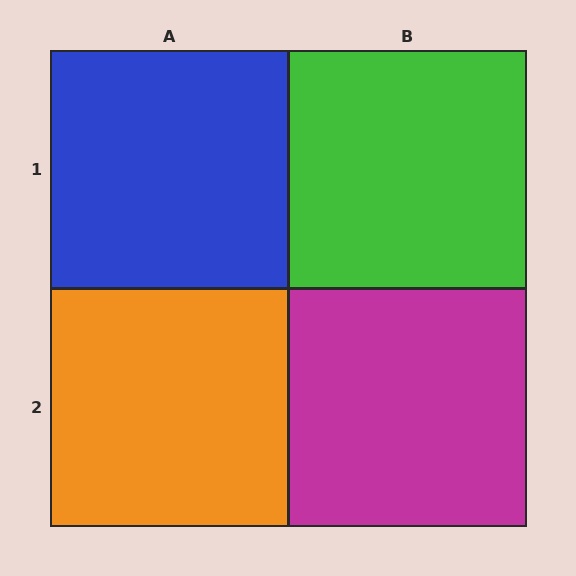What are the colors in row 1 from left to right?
Blue, green.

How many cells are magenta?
1 cell is magenta.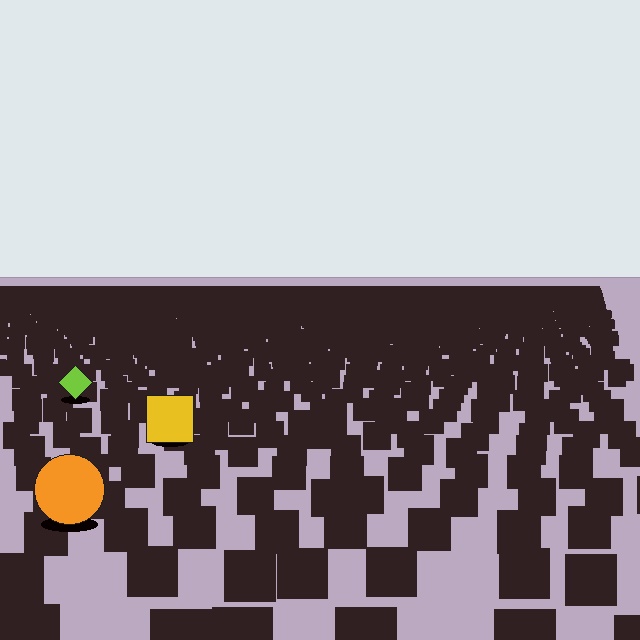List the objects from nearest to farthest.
From nearest to farthest: the orange circle, the yellow square, the lime diamond.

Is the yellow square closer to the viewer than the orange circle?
No. The orange circle is closer — you can tell from the texture gradient: the ground texture is coarser near it.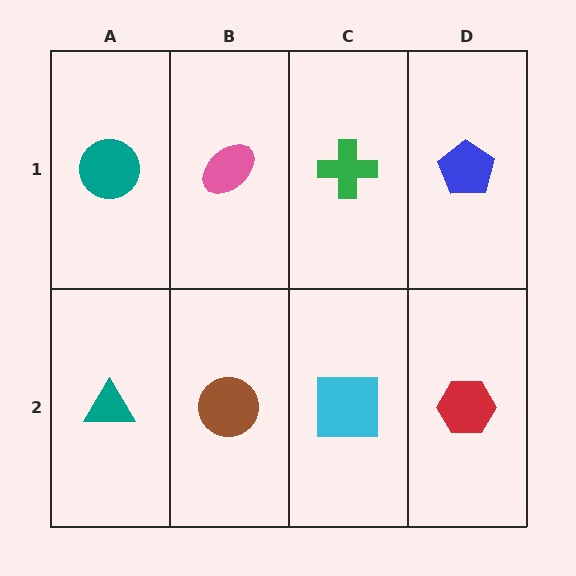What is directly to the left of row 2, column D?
A cyan square.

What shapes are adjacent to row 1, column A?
A teal triangle (row 2, column A), a pink ellipse (row 1, column B).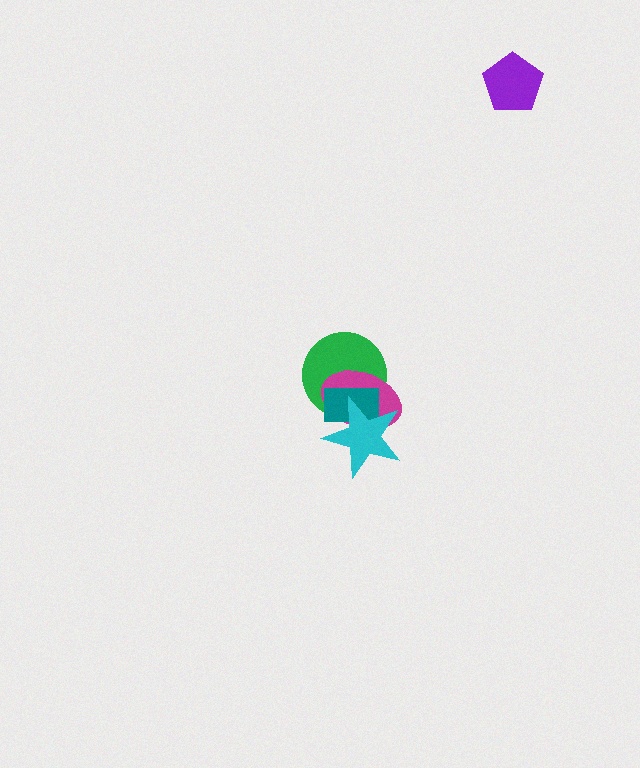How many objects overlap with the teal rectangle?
3 objects overlap with the teal rectangle.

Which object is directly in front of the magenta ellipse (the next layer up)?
The teal rectangle is directly in front of the magenta ellipse.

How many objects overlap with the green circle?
3 objects overlap with the green circle.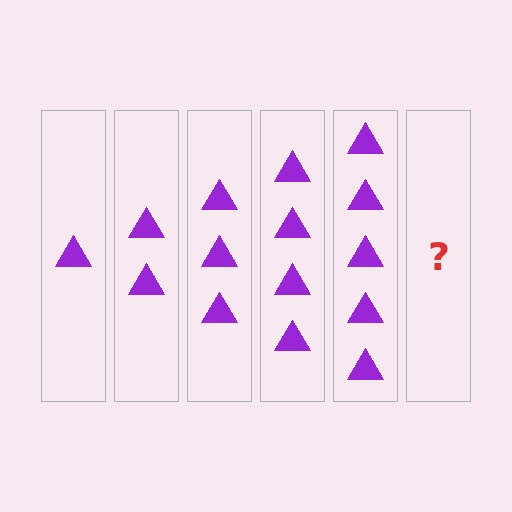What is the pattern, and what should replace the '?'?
The pattern is that each step adds one more triangle. The '?' should be 6 triangles.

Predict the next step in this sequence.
The next step is 6 triangles.